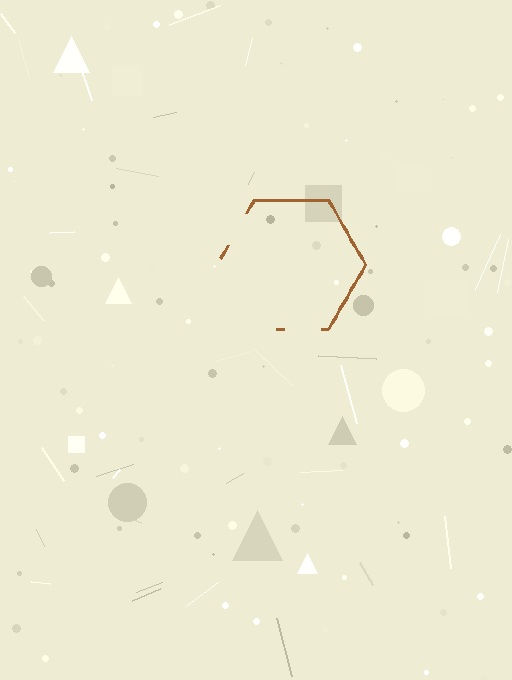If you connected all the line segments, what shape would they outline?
They would outline a hexagon.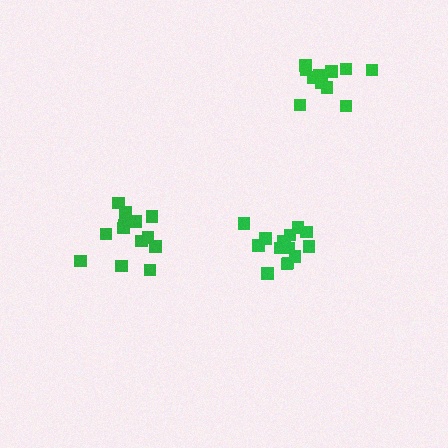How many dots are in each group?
Group 1: 15 dots, Group 2: 11 dots, Group 3: 13 dots (39 total).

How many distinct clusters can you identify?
There are 3 distinct clusters.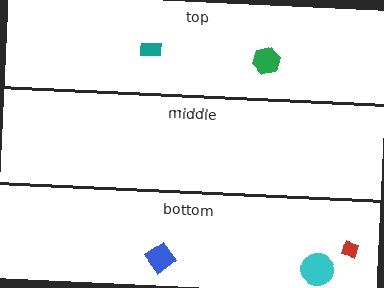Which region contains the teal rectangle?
The top region.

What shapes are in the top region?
The teal rectangle, the green hexagon.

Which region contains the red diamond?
The bottom region.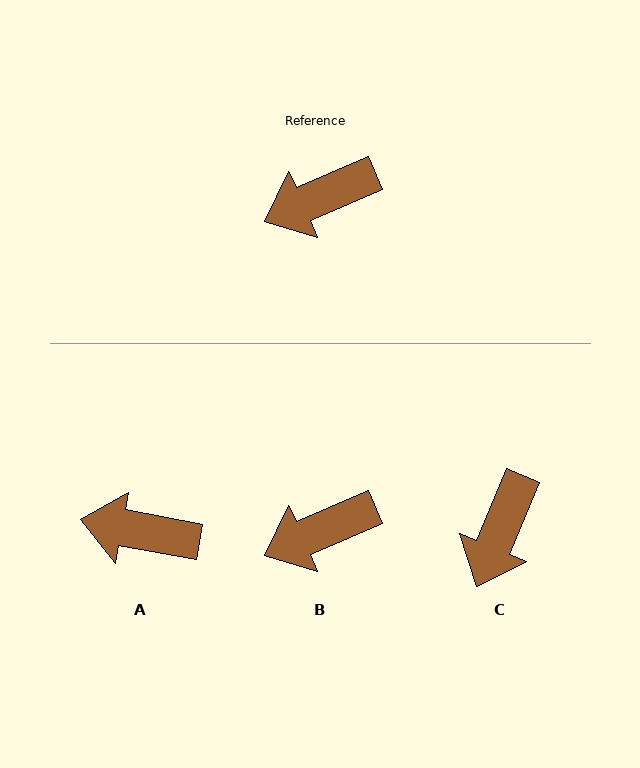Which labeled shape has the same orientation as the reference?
B.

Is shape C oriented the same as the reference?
No, it is off by about 44 degrees.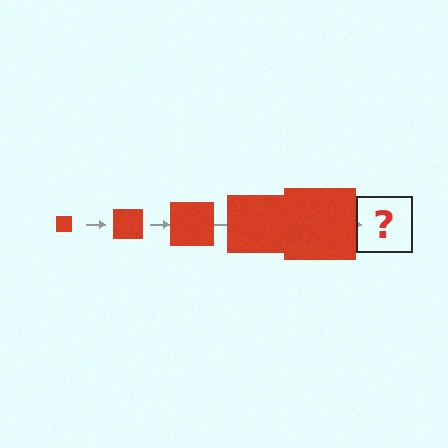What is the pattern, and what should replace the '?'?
The pattern is that the square gets progressively larger each step. The '?' should be a red square, larger than the previous one.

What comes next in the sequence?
The next element should be a red square, larger than the previous one.